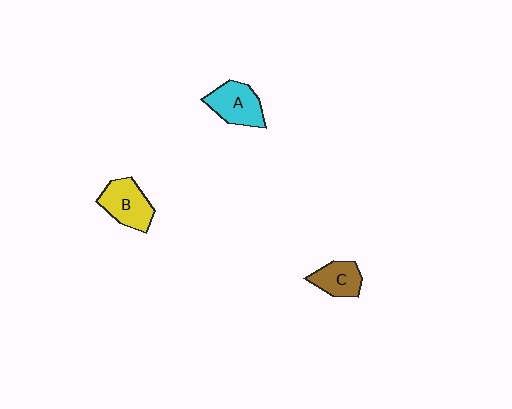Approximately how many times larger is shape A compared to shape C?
Approximately 1.3 times.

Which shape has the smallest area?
Shape C (brown).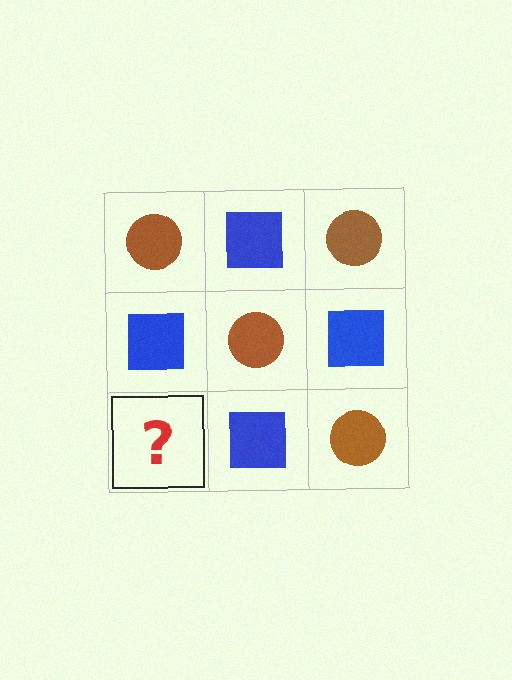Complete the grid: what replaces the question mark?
The question mark should be replaced with a brown circle.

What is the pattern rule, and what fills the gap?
The rule is that it alternates brown circle and blue square in a checkerboard pattern. The gap should be filled with a brown circle.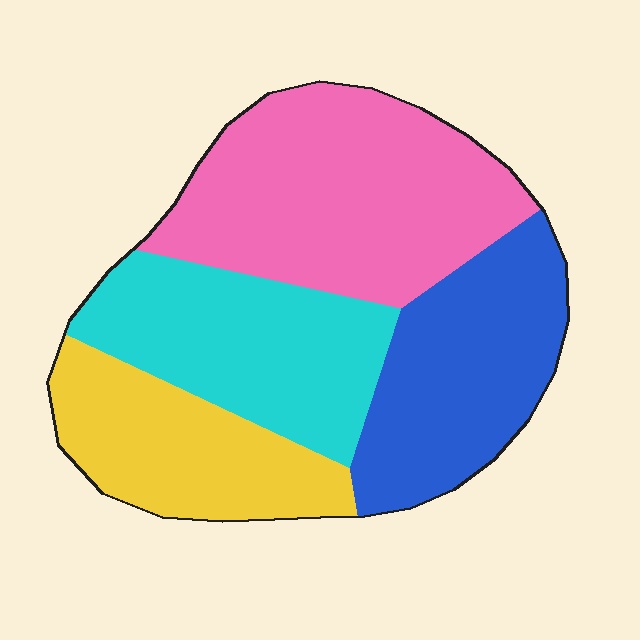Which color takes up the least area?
Yellow, at roughly 20%.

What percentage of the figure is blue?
Blue takes up about one quarter (1/4) of the figure.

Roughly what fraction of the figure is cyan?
Cyan takes up about one quarter (1/4) of the figure.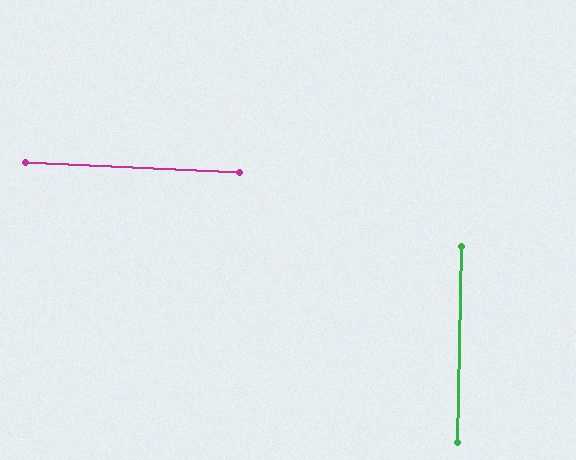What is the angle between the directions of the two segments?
Approximately 89 degrees.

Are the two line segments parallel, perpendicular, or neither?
Perpendicular — they meet at approximately 89°.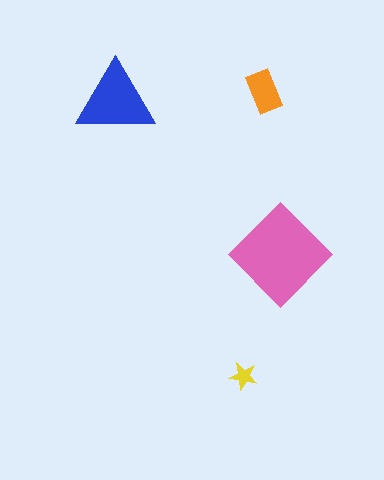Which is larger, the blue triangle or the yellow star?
The blue triangle.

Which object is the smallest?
The yellow star.